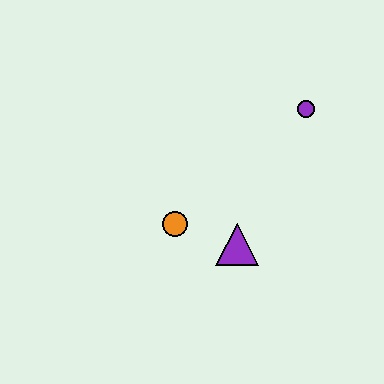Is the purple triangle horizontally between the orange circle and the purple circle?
Yes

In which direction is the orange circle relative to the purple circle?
The orange circle is to the left of the purple circle.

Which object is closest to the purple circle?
The purple triangle is closest to the purple circle.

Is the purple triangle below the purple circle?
Yes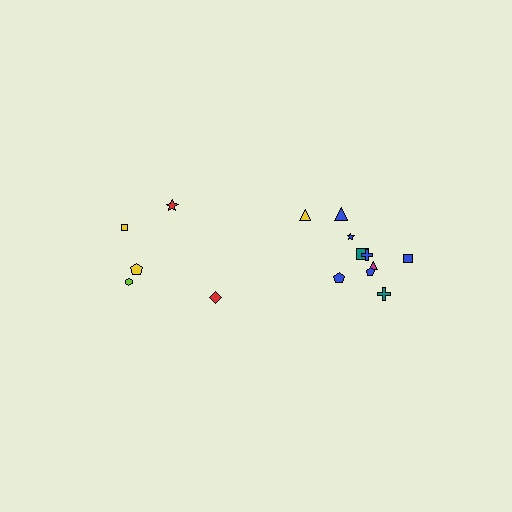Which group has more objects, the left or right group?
The right group.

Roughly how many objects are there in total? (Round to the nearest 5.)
Roughly 15 objects in total.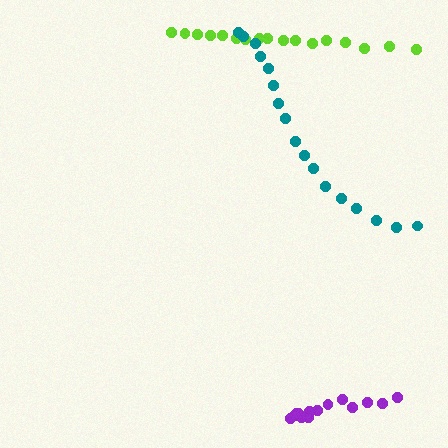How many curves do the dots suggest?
There are 3 distinct paths.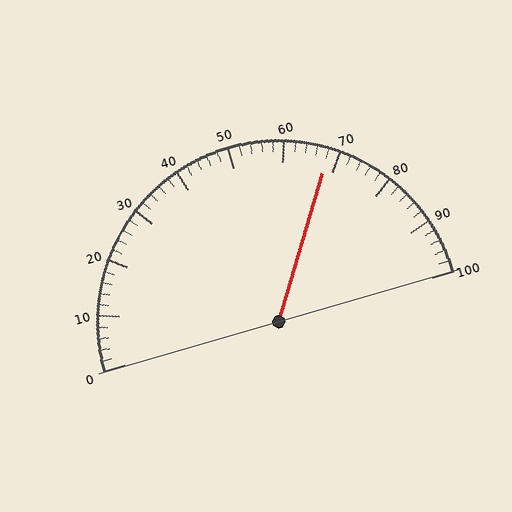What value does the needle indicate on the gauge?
The needle indicates approximately 68.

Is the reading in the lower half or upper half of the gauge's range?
The reading is in the upper half of the range (0 to 100).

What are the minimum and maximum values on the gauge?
The gauge ranges from 0 to 100.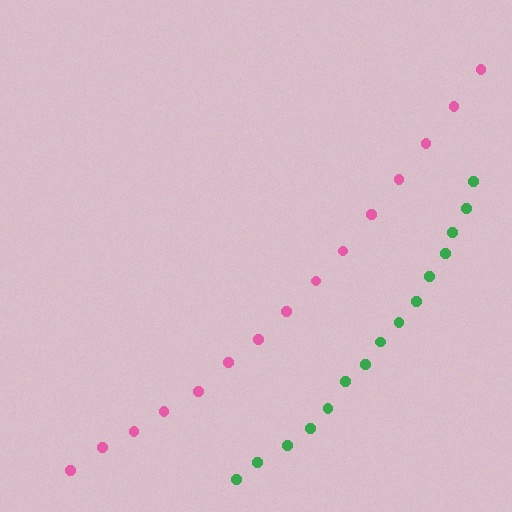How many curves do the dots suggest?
There are 2 distinct paths.